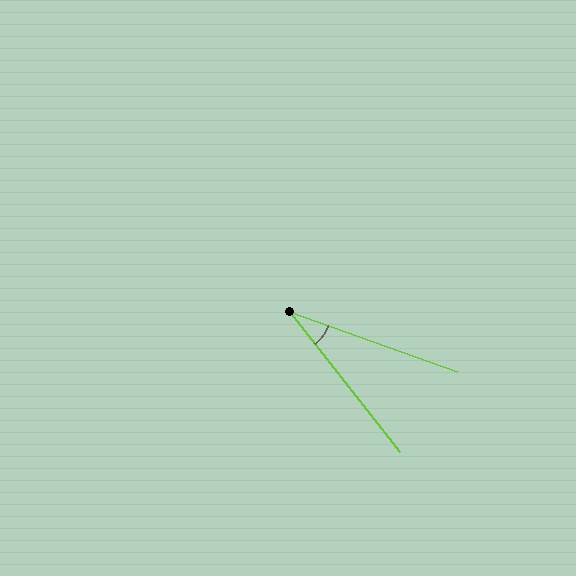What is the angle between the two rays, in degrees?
Approximately 32 degrees.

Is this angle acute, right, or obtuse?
It is acute.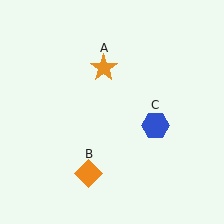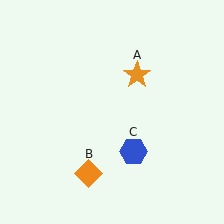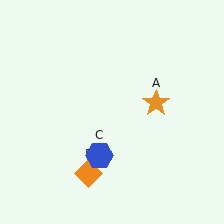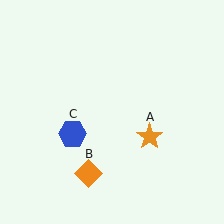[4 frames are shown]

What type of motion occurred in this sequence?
The orange star (object A), blue hexagon (object C) rotated clockwise around the center of the scene.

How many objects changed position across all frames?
2 objects changed position: orange star (object A), blue hexagon (object C).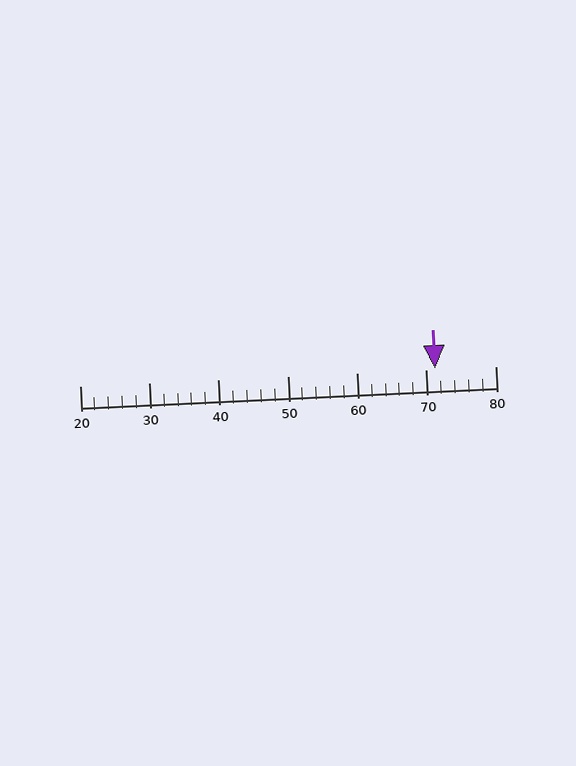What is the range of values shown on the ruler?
The ruler shows values from 20 to 80.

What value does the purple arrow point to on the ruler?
The purple arrow points to approximately 71.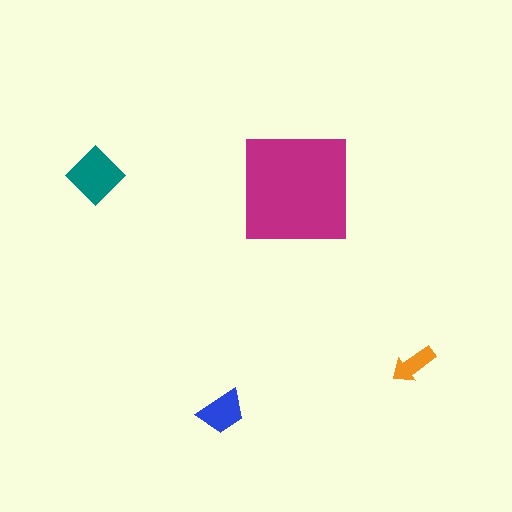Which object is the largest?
The magenta square.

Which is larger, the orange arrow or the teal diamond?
The teal diamond.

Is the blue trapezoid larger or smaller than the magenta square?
Smaller.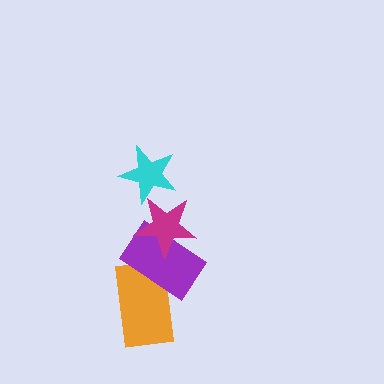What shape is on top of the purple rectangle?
The magenta star is on top of the purple rectangle.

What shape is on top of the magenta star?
The cyan star is on top of the magenta star.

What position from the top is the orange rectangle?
The orange rectangle is 4th from the top.